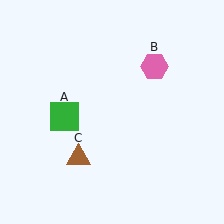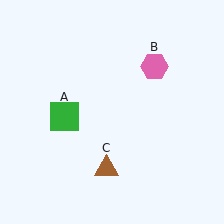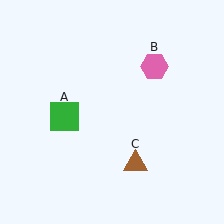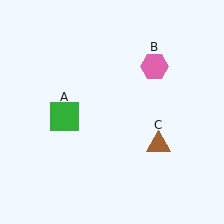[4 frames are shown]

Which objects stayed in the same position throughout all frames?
Green square (object A) and pink hexagon (object B) remained stationary.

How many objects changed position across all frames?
1 object changed position: brown triangle (object C).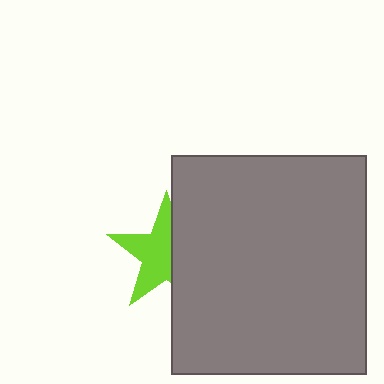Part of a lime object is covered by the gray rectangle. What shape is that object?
It is a star.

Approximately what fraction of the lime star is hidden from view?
Roughly 41% of the lime star is hidden behind the gray rectangle.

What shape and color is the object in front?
The object in front is a gray rectangle.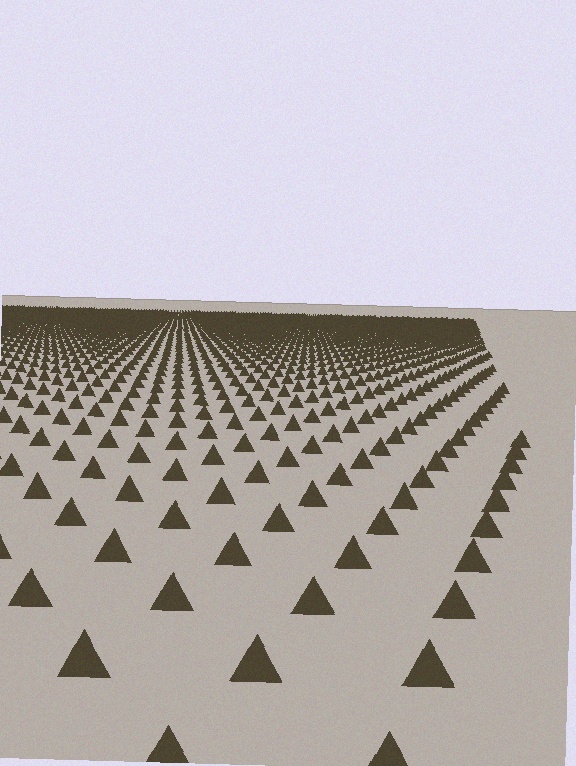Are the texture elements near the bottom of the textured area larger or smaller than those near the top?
Larger. Near the bottom, elements are closer to the viewer and appear at a bigger on-screen size.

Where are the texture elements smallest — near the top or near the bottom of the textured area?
Near the top.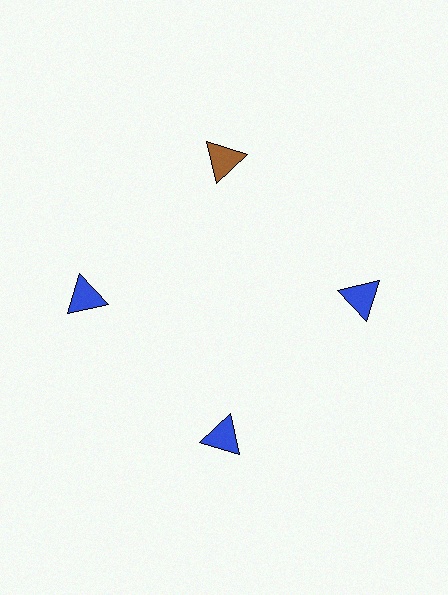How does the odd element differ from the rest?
It has a different color: brown instead of blue.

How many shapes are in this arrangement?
There are 4 shapes arranged in a ring pattern.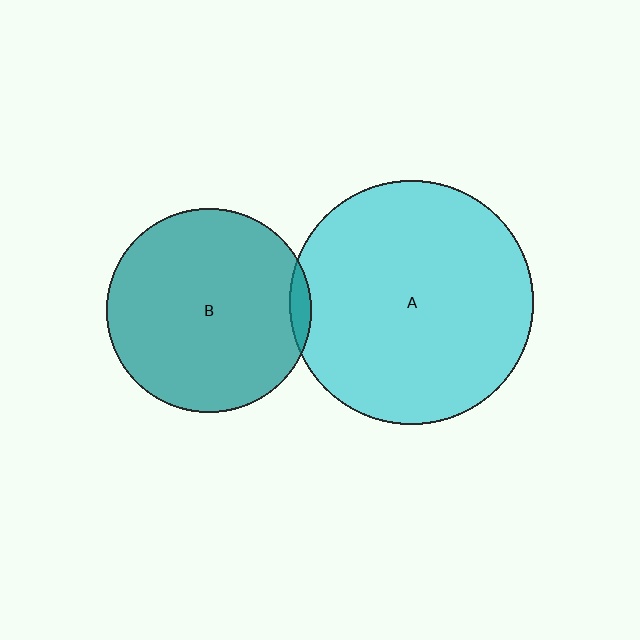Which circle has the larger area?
Circle A (cyan).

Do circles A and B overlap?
Yes.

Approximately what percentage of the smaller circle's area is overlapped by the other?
Approximately 5%.